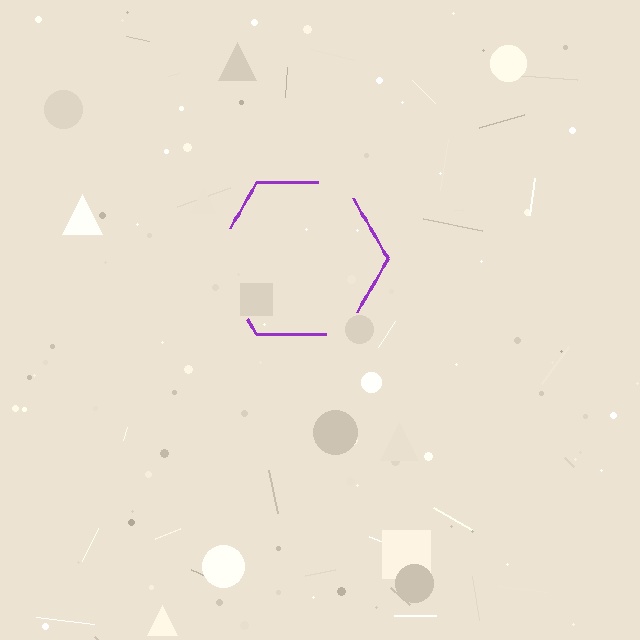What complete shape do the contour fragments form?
The contour fragments form a hexagon.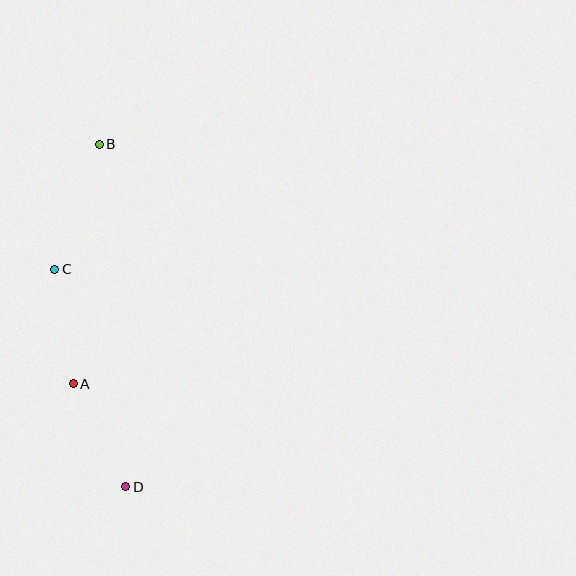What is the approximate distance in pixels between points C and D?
The distance between C and D is approximately 229 pixels.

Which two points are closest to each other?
Points A and D are closest to each other.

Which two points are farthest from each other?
Points B and D are farthest from each other.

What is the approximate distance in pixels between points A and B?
The distance between A and B is approximately 241 pixels.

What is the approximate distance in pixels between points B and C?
The distance between B and C is approximately 133 pixels.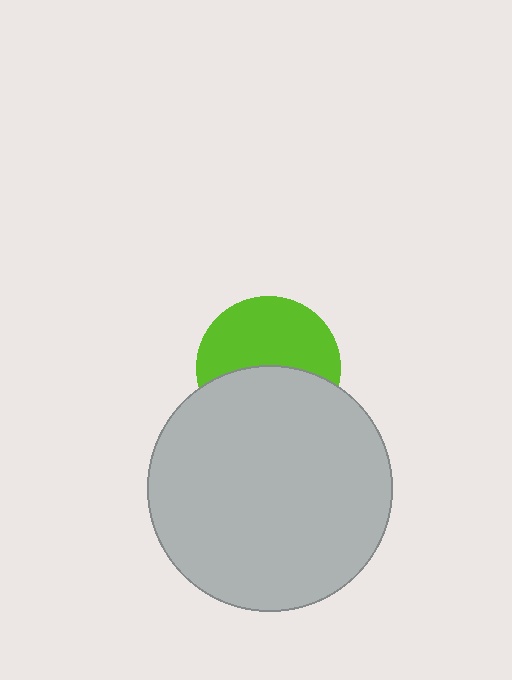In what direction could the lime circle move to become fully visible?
The lime circle could move up. That would shift it out from behind the light gray circle entirely.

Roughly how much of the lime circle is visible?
About half of it is visible (roughly 54%).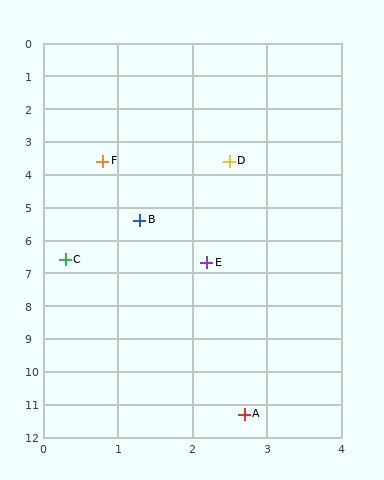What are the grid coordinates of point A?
Point A is at approximately (2.7, 11.3).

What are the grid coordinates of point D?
Point D is at approximately (2.5, 3.6).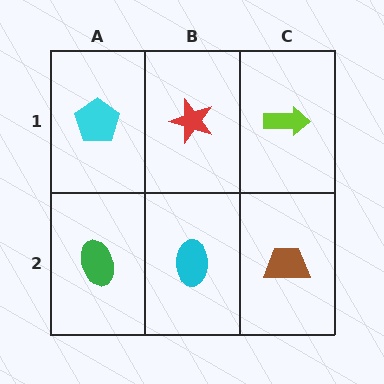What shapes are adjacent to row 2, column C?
A lime arrow (row 1, column C), a cyan ellipse (row 2, column B).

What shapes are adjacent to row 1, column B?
A cyan ellipse (row 2, column B), a cyan pentagon (row 1, column A), a lime arrow (row 1, column C).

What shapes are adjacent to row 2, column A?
A cyan pentagon (row 1, column A), a cyan ellipse (row 2, column B).